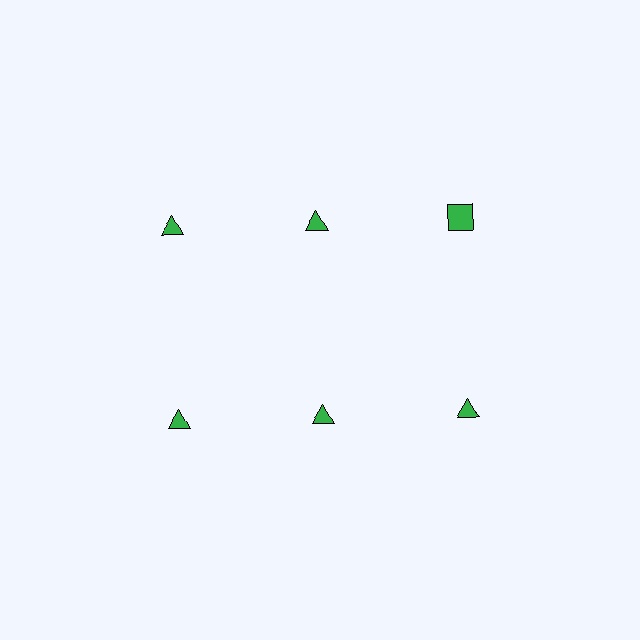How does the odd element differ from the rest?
It has a different shape: square instead of triangle.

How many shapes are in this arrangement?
There are 6 shapes arranged in a grid pattern.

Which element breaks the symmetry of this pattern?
The green square in the top row, center column breaks the symmetry. All other shapes are green triangles.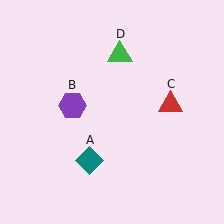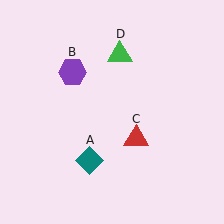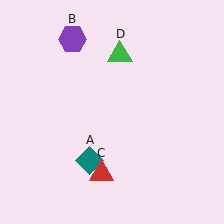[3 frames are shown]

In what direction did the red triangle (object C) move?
The red triangle (object C) moved down and to the left.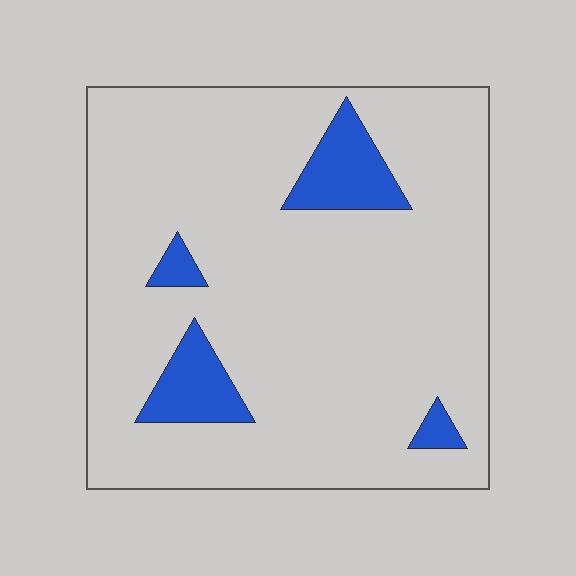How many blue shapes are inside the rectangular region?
4.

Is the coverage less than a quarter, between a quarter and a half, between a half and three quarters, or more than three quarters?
Less than a quarter.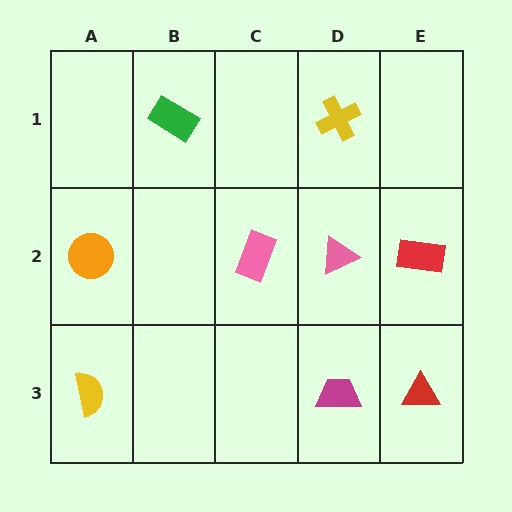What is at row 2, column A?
An orange circle.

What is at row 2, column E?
A red rectangle.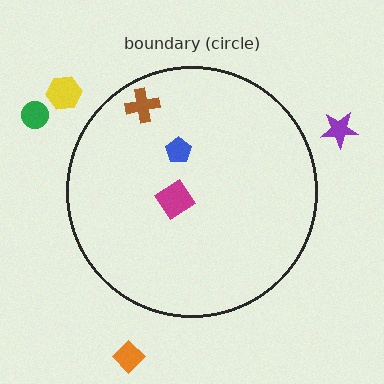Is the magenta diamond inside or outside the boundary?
Inside.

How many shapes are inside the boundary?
3 inside, 4 outside.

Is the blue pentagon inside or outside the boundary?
Inside.